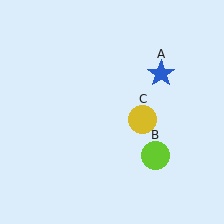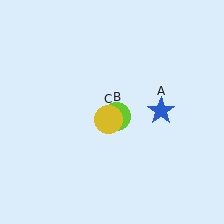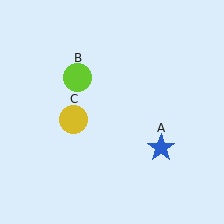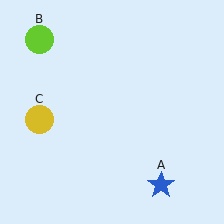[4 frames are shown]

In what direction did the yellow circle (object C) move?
The yellow circle (object C) moved left.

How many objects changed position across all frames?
3 objects changed position: blue star (object A), lime circle (object B), yellow circle (object C).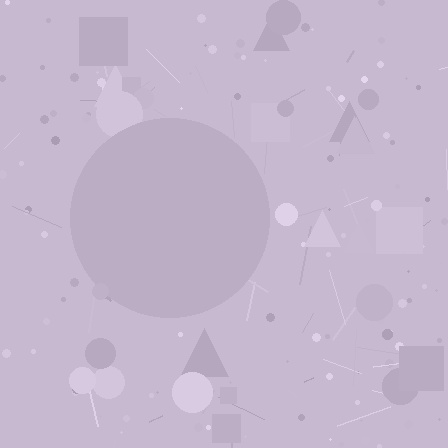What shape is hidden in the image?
A circle is hidden in the image.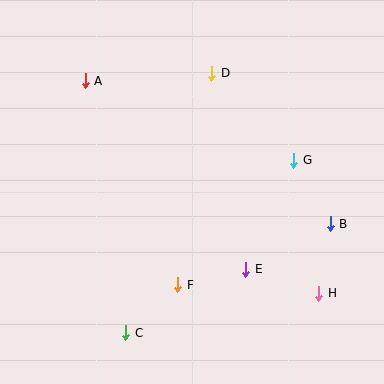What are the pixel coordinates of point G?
Point G is at (294, 160).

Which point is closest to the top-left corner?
Point A is closest to the top-left corner.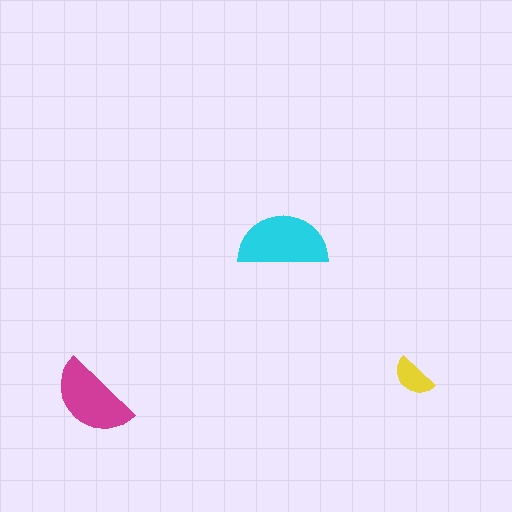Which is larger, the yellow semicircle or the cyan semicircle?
The cyan one.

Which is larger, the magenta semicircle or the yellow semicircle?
The magenta one.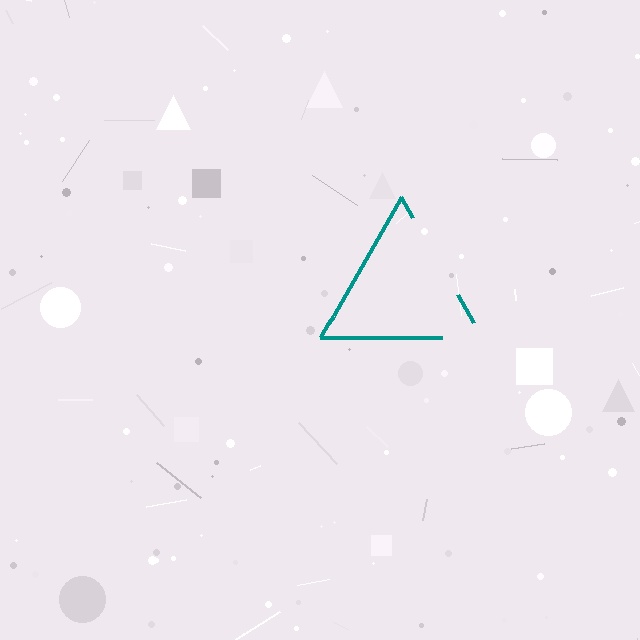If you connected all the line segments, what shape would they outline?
They would outline a triangle.